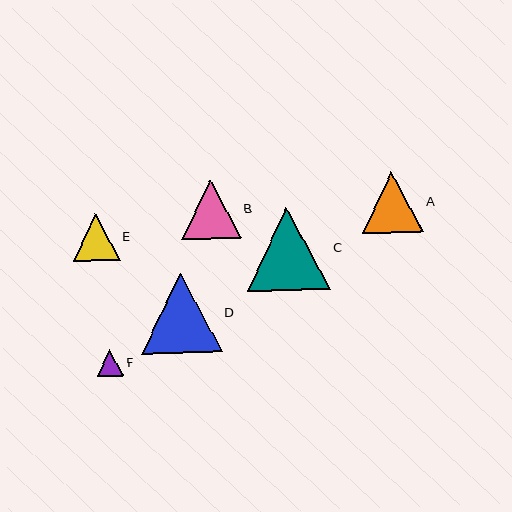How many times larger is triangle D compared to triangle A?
Triangle D is approximately 1.3 times the size of triangle A.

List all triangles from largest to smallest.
From largest to smallest: C, D, A, B, E, F.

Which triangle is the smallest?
Triangle F is the smallest with a size of approximately 26 pixels.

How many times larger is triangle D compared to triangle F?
Triangle D is approximately 3.1 times the size of triangle F.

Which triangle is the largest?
Triangle C is the largest with a size of approximately 84 pixels.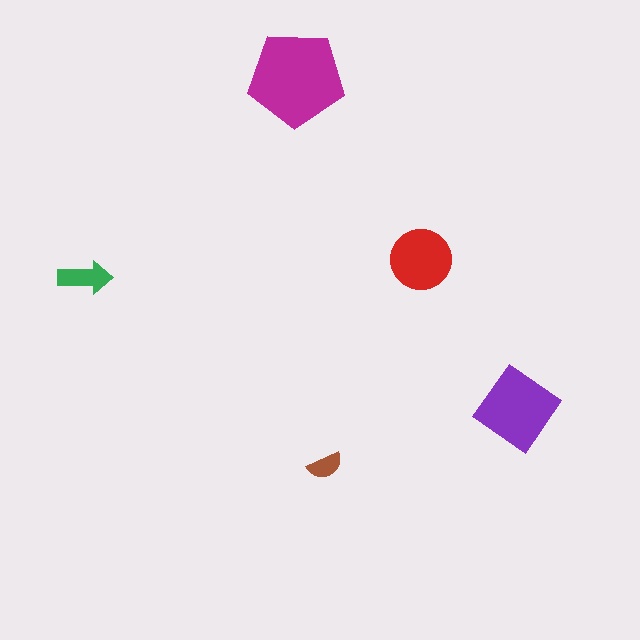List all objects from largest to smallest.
The magenta pentagon, the purple diamond, the red circle, the green arrow, the brown semicircle.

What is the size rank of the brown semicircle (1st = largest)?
5th.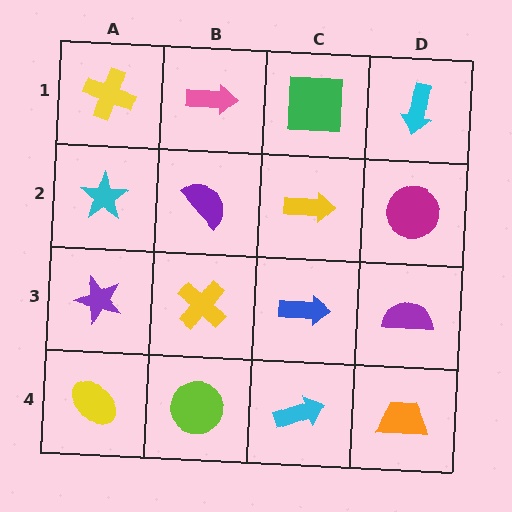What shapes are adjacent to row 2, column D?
A cyan arrow (row 1, column D), a purple semicircle (row 3, column D), a yellow arrow (row 2, column C).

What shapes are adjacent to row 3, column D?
A magenta circle (row 2, column D), an orange trapezoid (row 4, column D), a blue arrow (row 3, column C).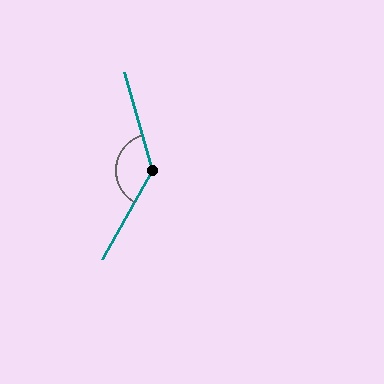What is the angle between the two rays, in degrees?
Approximately 134 degrees.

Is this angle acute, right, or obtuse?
It is obtuse.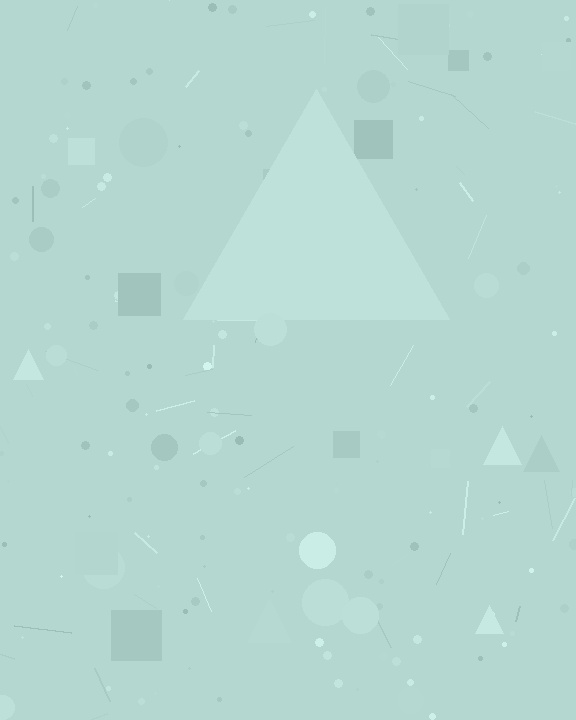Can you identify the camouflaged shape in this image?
The camouflaged shape is a triangle.